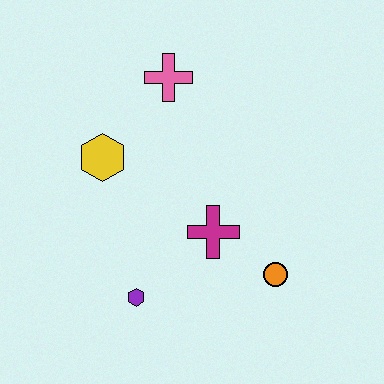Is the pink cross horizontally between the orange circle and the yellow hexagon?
Yes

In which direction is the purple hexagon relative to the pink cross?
The purple hexagon is below the pink cross.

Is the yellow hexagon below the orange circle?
No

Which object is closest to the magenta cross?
The orange circle is closest to the magenta cross.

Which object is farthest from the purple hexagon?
The pink cross is farthest from the purple hexagon.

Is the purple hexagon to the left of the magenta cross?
Yes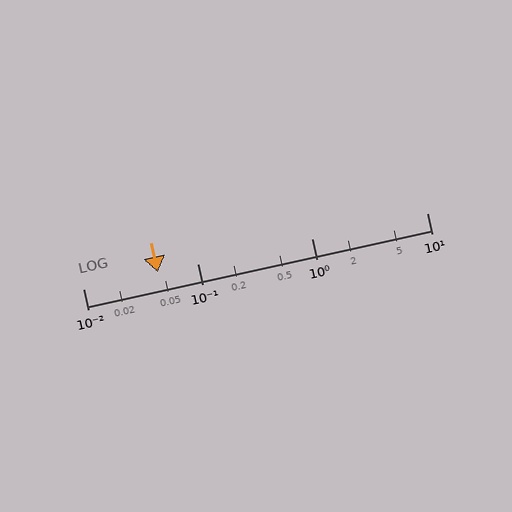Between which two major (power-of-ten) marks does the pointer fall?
The pointer is between 0.01 and 0.1.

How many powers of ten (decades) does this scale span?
The scale spans 3 decades, from 0.01 to 10.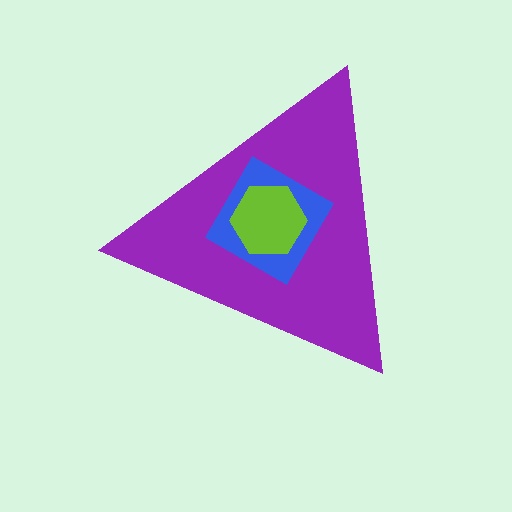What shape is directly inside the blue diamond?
The lime hexagon.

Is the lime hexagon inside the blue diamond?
Yes.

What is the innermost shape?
The lime hexagon.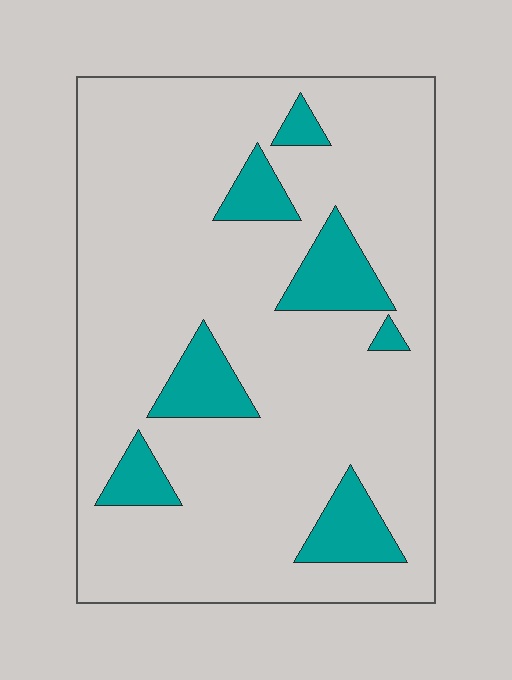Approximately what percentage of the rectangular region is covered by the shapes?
Approximately 15%.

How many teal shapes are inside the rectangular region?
7.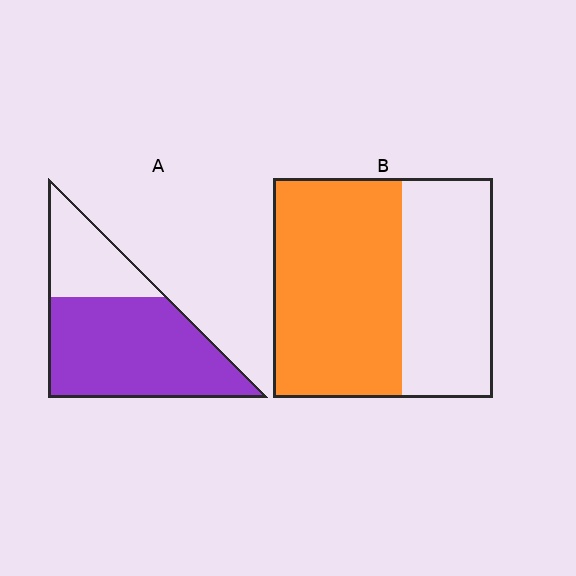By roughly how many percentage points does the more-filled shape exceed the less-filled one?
By roughly 10 percentage points (A over B).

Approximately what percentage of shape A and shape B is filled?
A is approximately 70% and B is approximately 60%.